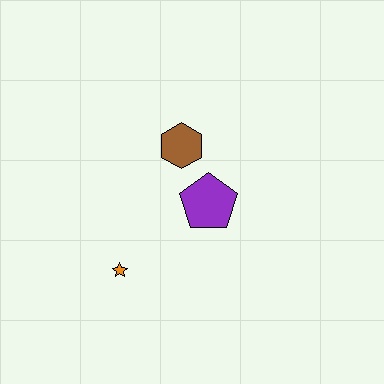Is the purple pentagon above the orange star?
Yes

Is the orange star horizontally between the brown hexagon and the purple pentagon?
No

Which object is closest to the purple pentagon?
The brown hexagon is closest to the purple pentagon.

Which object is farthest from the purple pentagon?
The orange star is farthest from the purple pentagon.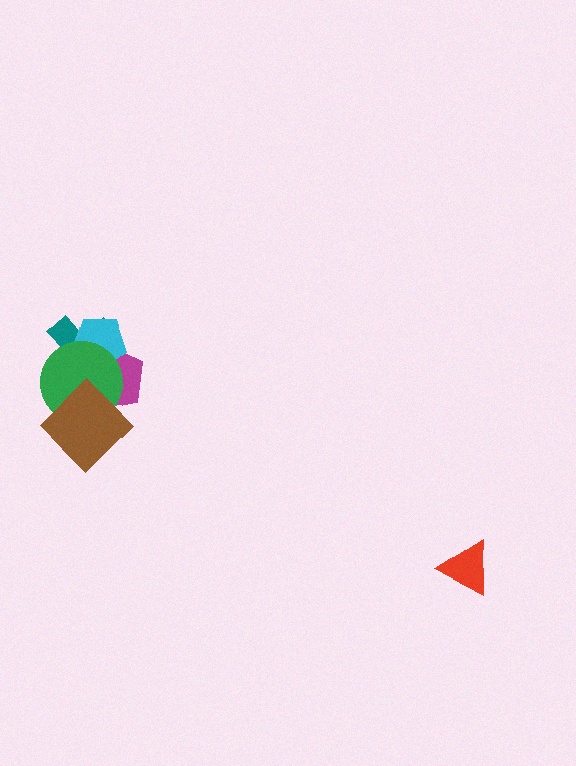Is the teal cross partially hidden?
Yes, it is partially covered by another shape.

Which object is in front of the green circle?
The brown diamond is in front of the green circle.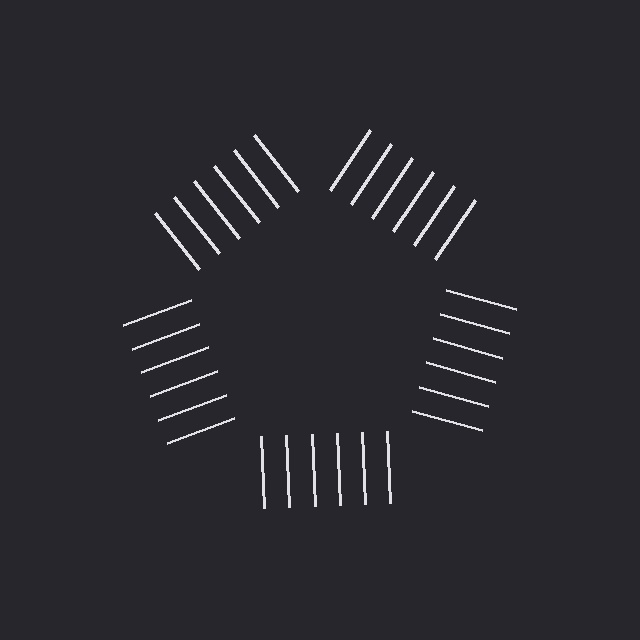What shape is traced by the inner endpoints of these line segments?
An illusory pentagon — the line segments terminate on its edges but no continuous stroke is drawn.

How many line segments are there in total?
30 — 6 along each of the 5 edges.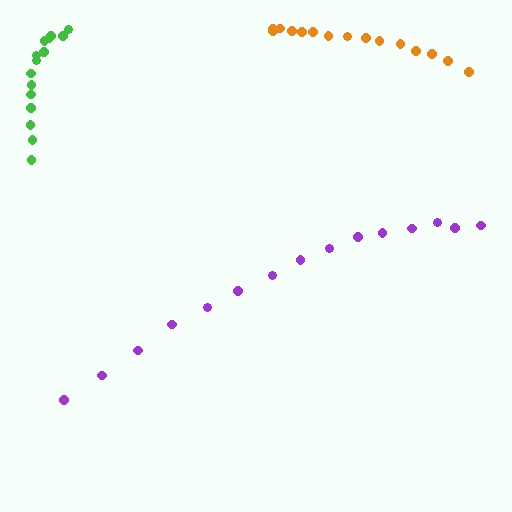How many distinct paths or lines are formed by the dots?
There are 3 distinct paths.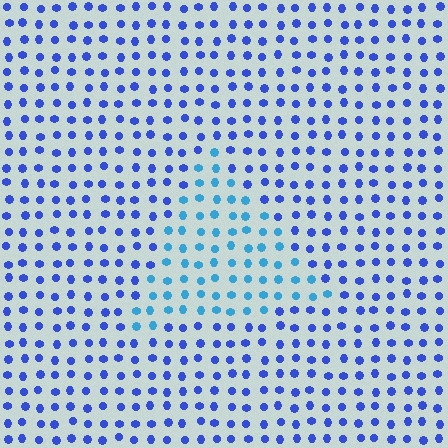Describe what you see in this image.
The image is filled with small blue elements in a uniform arrangement. A triangle-shaped region is visible where the elements are tinted to a slightly different hue, forming a subtle color boundary.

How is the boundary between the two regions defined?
The boundary is defined purely by a slight shift in hue (about 32 degrees). Spacing, size, and orientation are identical on both sides.